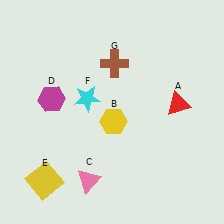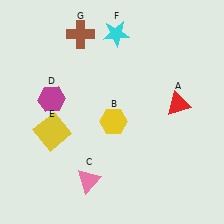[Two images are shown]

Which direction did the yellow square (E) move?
The yellow square (E) moved up.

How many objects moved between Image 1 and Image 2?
3 objects moved between the two images.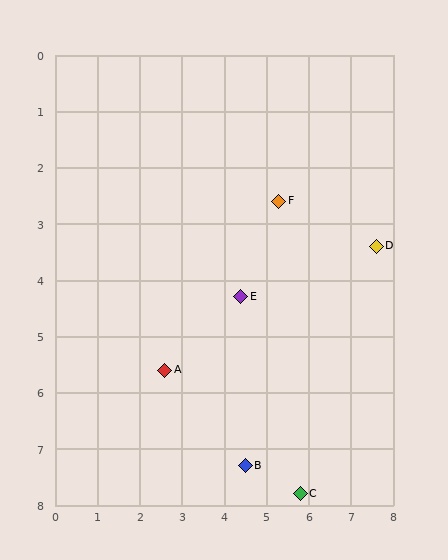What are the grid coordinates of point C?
Point C is at approximately (5.8, 7.8).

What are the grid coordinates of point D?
Point D is at approximately (7.6, 3.4).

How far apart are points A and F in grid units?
Points A and F are about 4.0 grid units apart.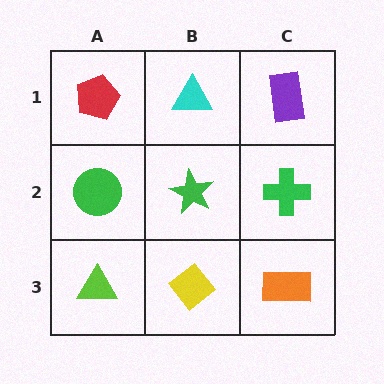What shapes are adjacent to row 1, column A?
A green circle (row 2, column A), a cyan triangle (row 1, column B).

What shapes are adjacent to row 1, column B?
A green star (row 2, column B), a red pentagon (row 1, column A), a purple rectangle (row 1, column C).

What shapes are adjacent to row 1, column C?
A green cross (row 2, column C), a cyan triangle (row 1, column B).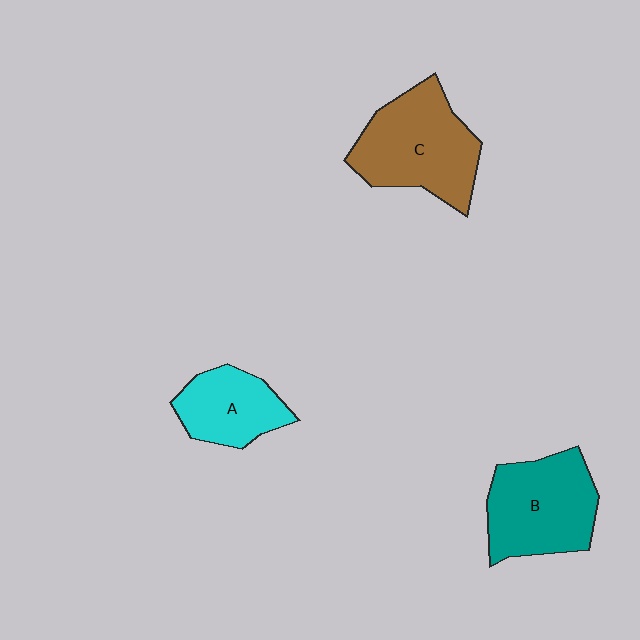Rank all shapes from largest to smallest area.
From largest to smallest: C (brown), B (teal), A (cyan).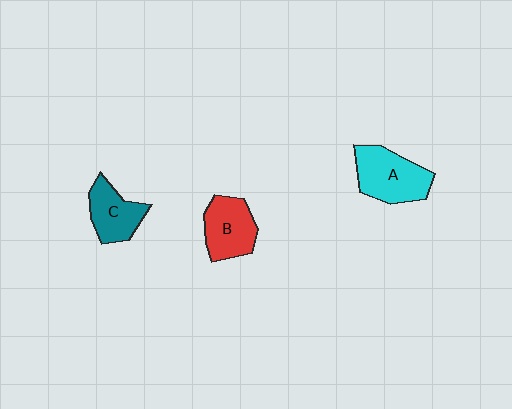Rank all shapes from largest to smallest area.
From largest to smallest: A (cyan), B (red), C (teal).